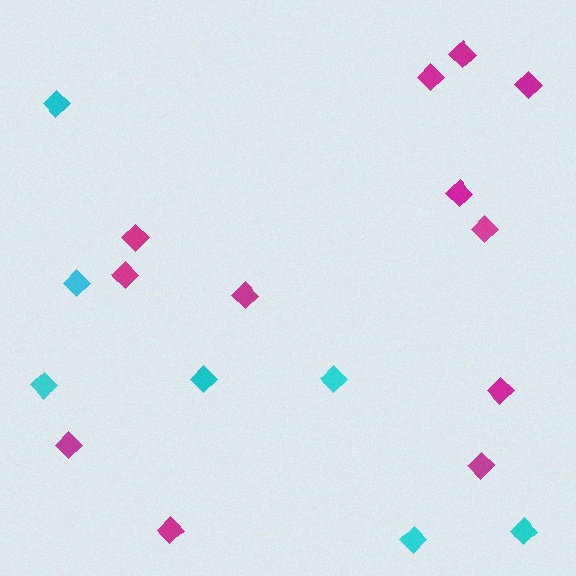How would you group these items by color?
There are 2 groups: one group of cyan diamonds (7) and one group of magenta diamonds (12).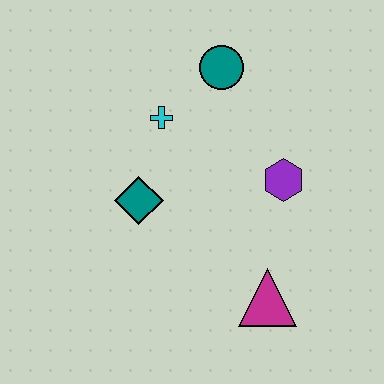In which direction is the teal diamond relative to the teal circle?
The teal diamond is below the teal circle.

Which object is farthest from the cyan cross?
The magenta triangle is farthest from the cyan cross.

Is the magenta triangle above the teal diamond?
No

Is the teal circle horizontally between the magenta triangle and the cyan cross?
Yes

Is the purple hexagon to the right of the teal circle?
Yes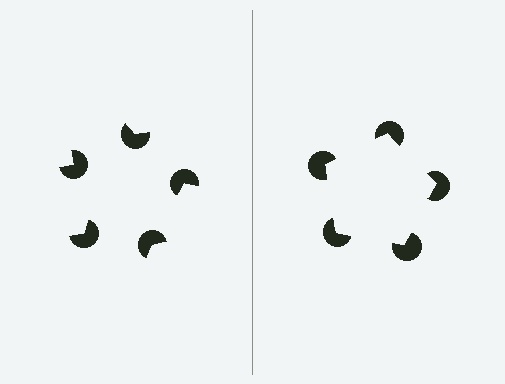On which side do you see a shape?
An illusory pentagon appears on the right side. On the left side the wedge cuts are rotated, so no coherent shape forms.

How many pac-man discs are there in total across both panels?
10 — 5 on each side.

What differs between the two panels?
The pac-man discs are positioned identically on both sides; only the wedge orientations differ. On the right they align to a pentagon; on the left they are misaligned.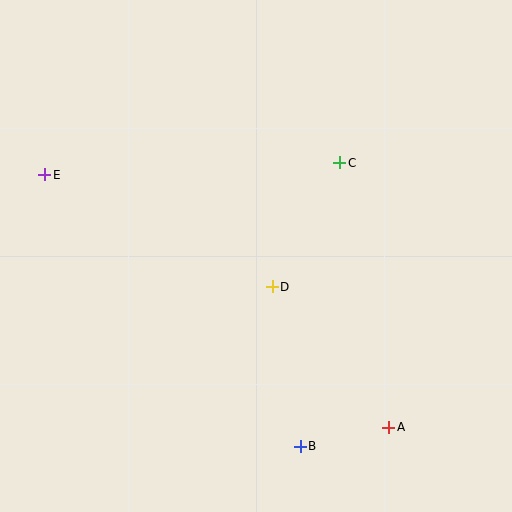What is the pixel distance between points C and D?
The distance between C and D is 141 pixels.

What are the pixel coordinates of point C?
Point C is at (340, 163).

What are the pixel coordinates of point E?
Point E is at (45, 175).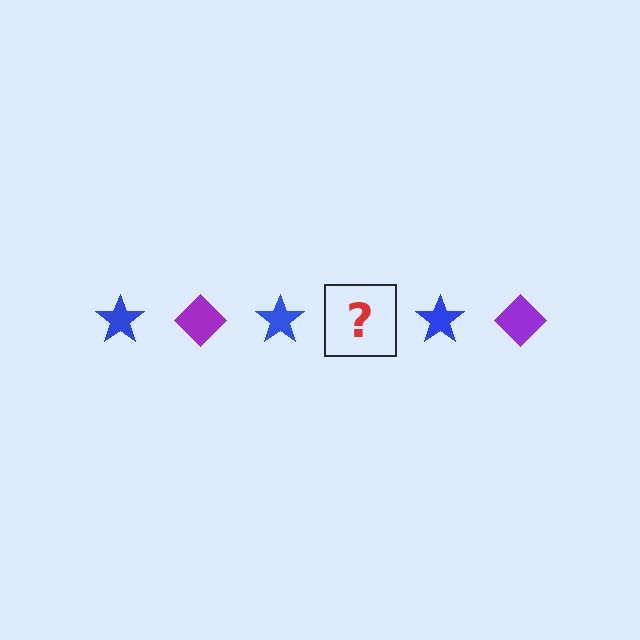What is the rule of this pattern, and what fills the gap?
The rule is that the pattern alternates between blue star and purple diamond. The gap should be filled with a purple diamond.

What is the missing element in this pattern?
The missing element is a purple diamond.